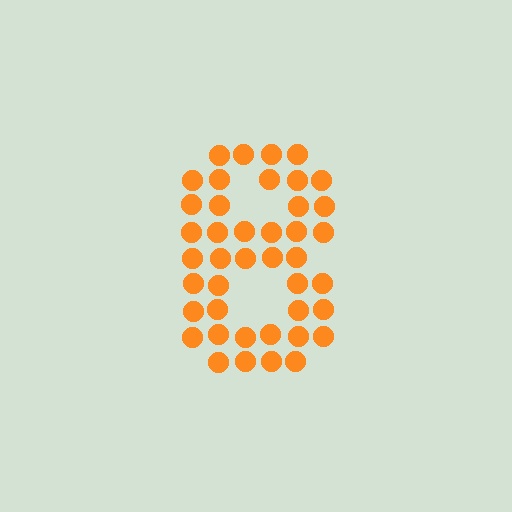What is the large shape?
The large shape is the digit 8.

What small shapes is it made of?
It is made of small circles.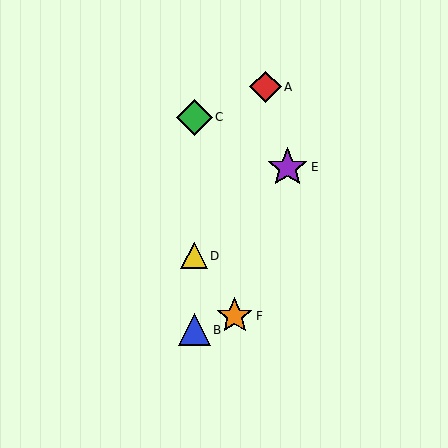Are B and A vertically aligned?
No, B is at x≈194 and A is at x≈265.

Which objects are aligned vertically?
Objects B, C, D are aligned vertically.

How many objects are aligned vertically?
3 objects (B, C, D) are aligned vertically.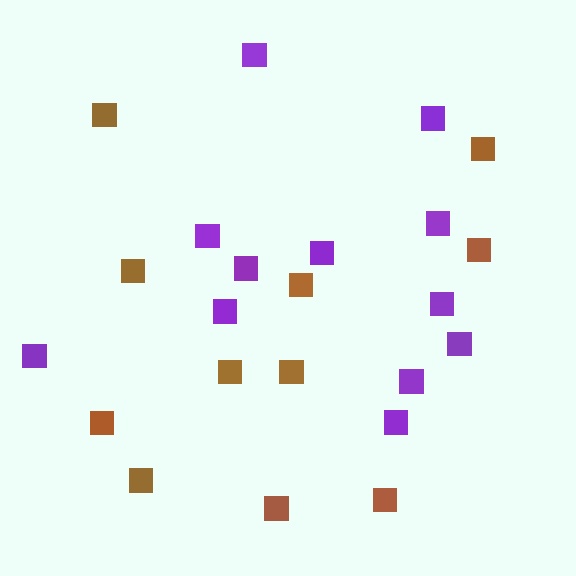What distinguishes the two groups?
There are 2 groups: one group of brown squares (11) and one group of purple squares (12).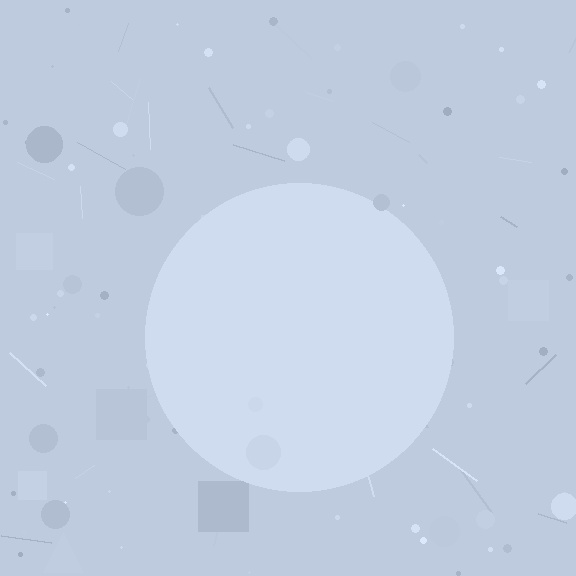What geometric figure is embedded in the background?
A circle is embedded in the background.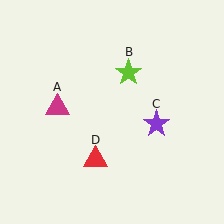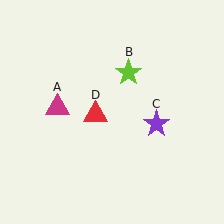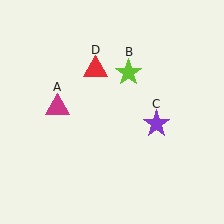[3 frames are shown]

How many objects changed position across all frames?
1 object changed position: red triangle (object D).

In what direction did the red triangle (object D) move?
The red triangle (object D) moved up.